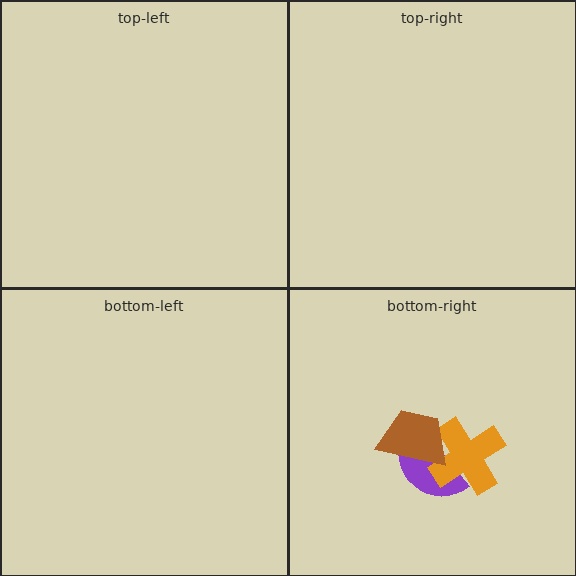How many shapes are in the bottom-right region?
3.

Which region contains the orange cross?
The bottom-right region.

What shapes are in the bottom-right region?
The purple semicircle, the orange cross, the brown trapezoid.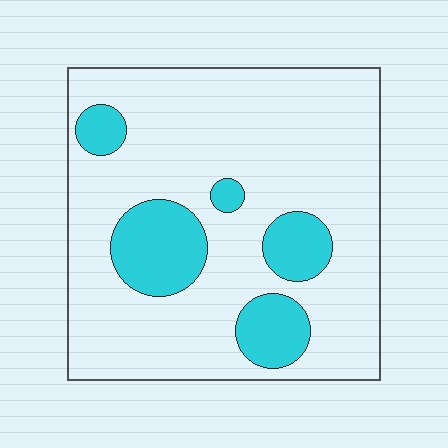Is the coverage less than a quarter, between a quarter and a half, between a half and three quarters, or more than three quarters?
Less than a quarter.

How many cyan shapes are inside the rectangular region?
5.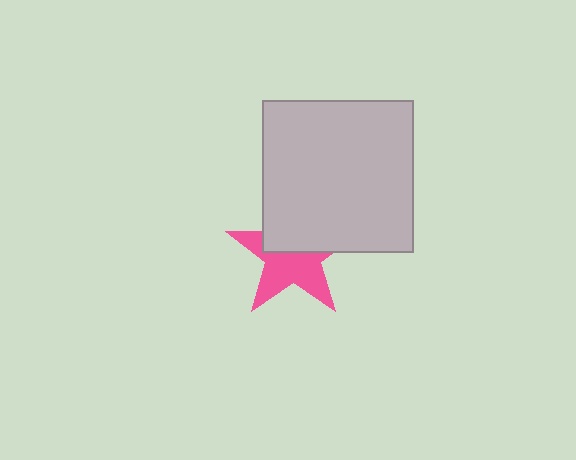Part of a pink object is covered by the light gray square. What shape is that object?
It is a star.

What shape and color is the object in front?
The object in front is a light gray square.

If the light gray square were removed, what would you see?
You would see the complete pink star.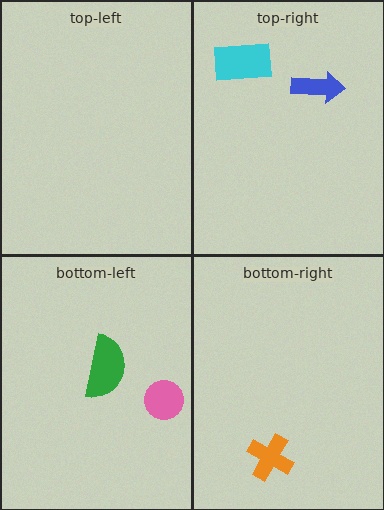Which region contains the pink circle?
The bottom-left region.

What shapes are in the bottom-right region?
The orange cross.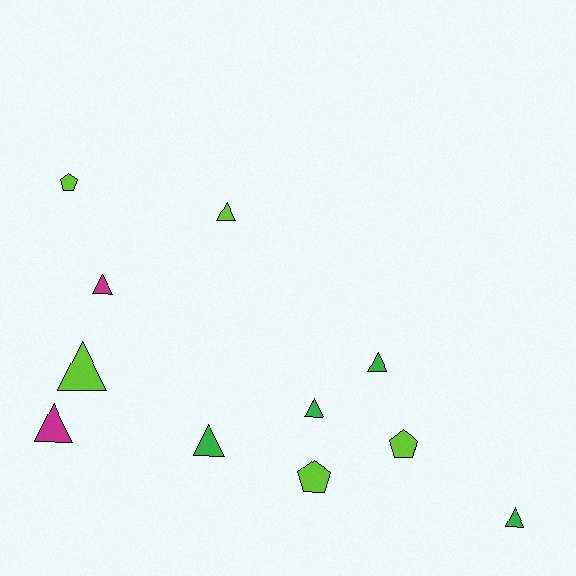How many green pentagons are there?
There are no green pentagons.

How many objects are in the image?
There are 11 objects.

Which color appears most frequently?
Lime, with 5 objects.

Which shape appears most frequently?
Triangle, with 8 objects.